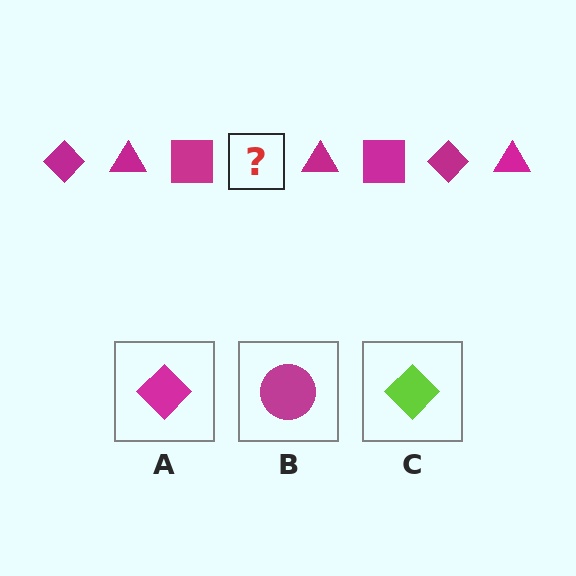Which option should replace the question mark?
Option A.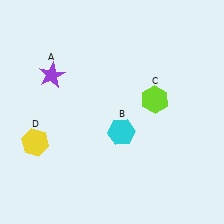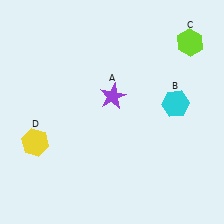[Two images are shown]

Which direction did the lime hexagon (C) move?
The lime hexagon (C) moved up.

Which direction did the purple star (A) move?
The purple star (A) moved right.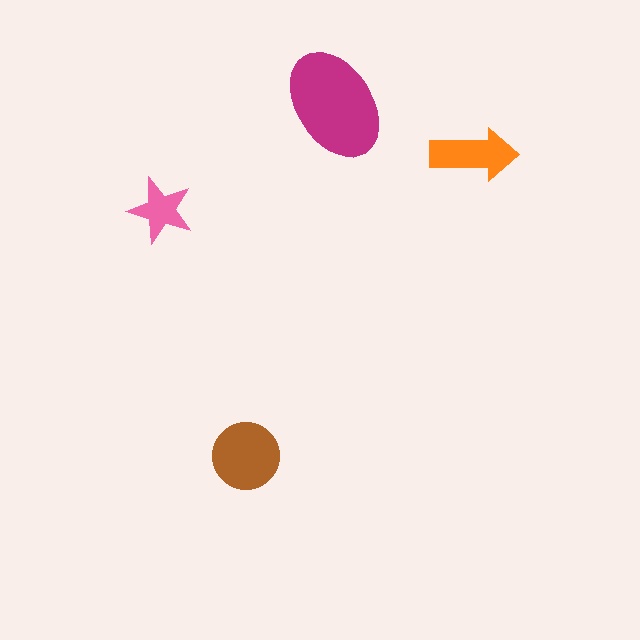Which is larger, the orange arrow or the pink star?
The orange arrow.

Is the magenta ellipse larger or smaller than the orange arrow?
Larger.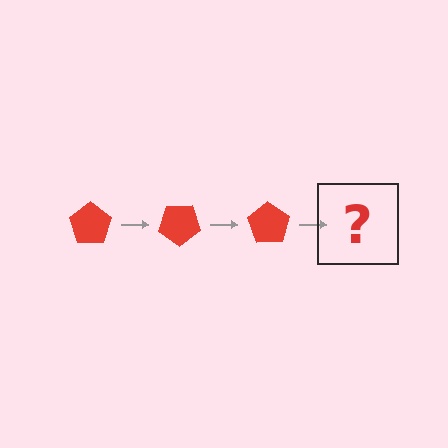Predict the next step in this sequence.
The next step is a red pentagon rotated 105 degrees.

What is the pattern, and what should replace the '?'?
The pattern is that the pentagon rotates 35 degrees each step. The '?' should be a red pentagon rotated 105 degrees.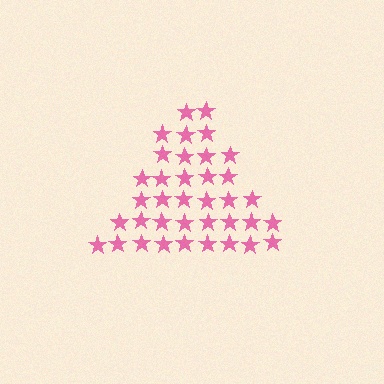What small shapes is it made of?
It is made of small stars.